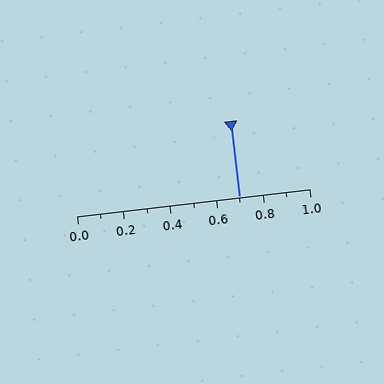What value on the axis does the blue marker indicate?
The marker indicates approximately 0.7.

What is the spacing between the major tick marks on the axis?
The major ticks are spaced 0.2 apart.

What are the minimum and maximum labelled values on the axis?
The axis runs from 0.0 to 1.0.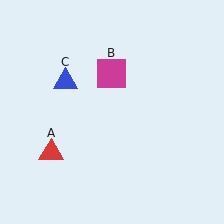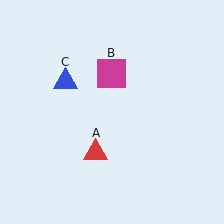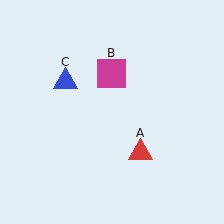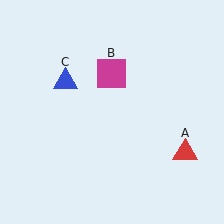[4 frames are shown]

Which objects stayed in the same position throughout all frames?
Magenta square (object B) and blue triangle (object C) remained stationary.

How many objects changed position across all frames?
1 object changed position: red triangle (object A).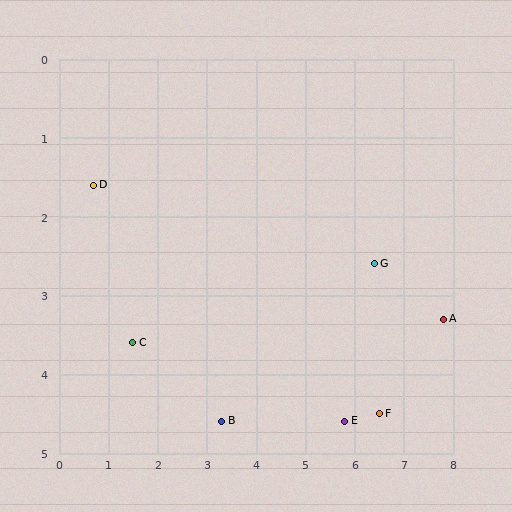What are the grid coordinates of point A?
Point A is at approximately (7.8, 3.3).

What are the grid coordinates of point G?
Point G is at approximately (6.4, 2.6).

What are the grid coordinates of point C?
Point C is at approximately (1.5, 3.6).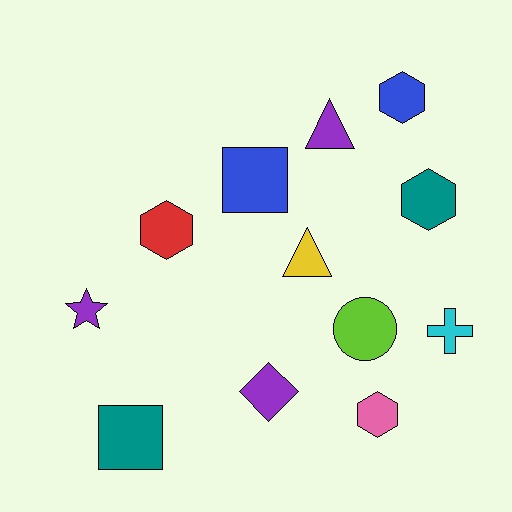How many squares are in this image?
There are 2 squares.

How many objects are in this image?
There are 12 objects.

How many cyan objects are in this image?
There is 1 cyan object.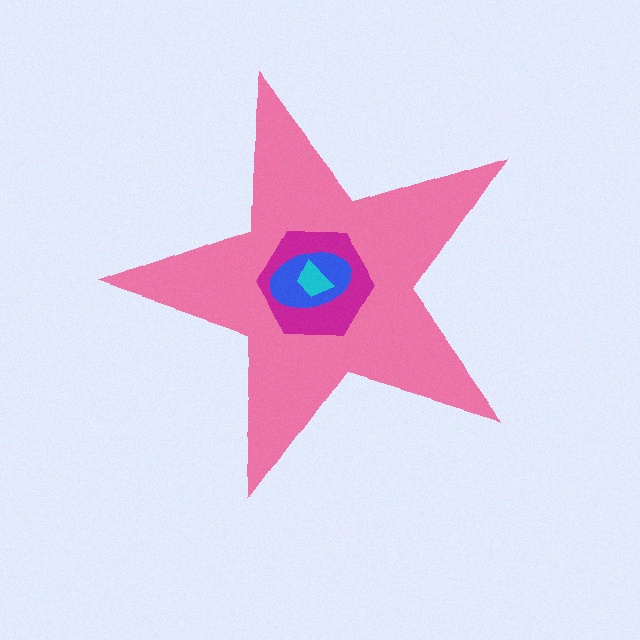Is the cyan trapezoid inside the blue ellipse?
Yes.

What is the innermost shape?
The cyan trapezoid.